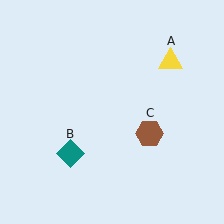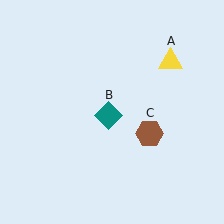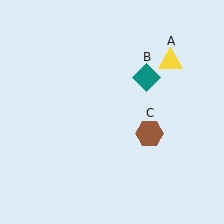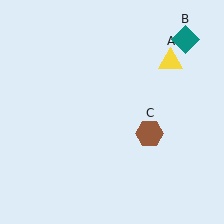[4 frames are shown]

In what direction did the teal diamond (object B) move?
The teal diamond (object B) moved up and to the right.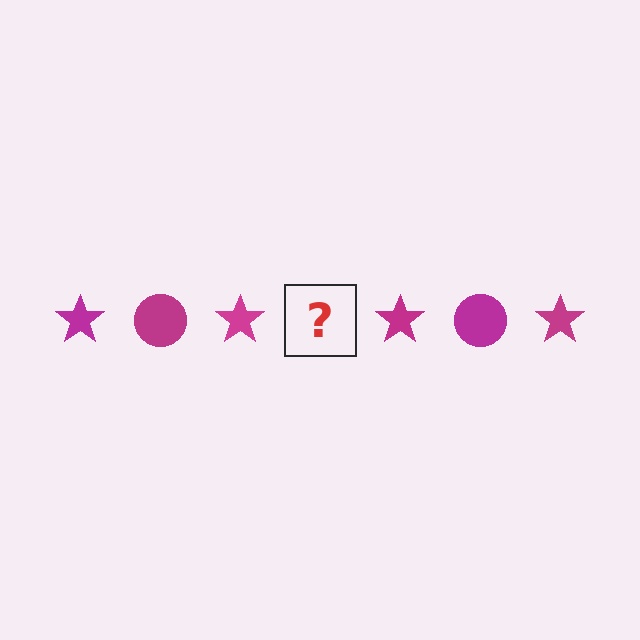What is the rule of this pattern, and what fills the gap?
The rule is that the pattern cycles through star, circle shapes in magenta. The gap should be filled with a magenta circle.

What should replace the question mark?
The question mark should be replaced with a magenta circle.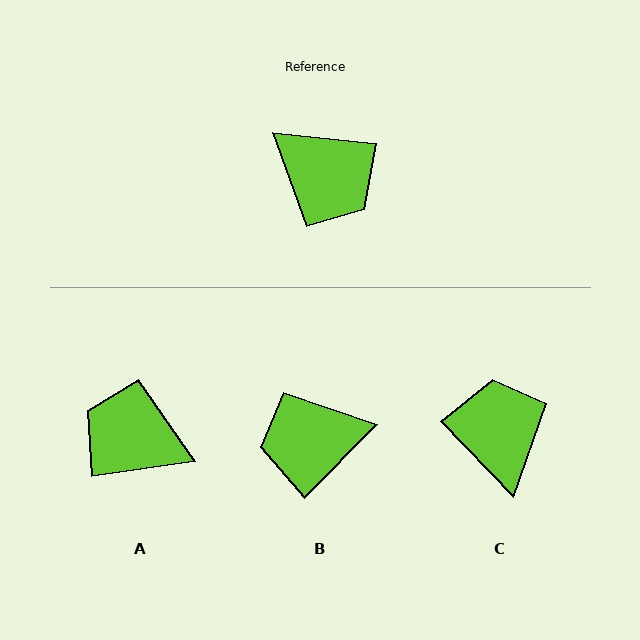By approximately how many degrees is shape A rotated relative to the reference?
Approximately 166 degrees clockwise.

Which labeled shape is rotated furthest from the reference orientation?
A, about 166 degrees away.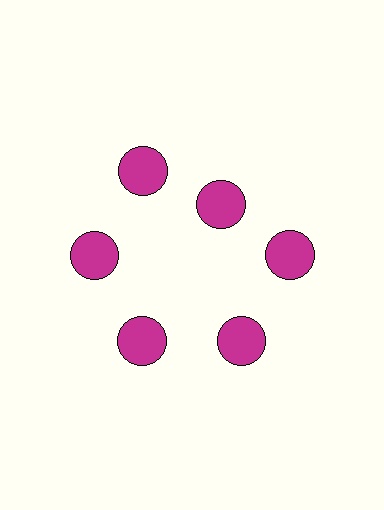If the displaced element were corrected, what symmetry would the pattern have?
It would have 6-fold rotational symmetry — the pattern would map onto itself every 60 degrees.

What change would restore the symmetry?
The symmetry would be restored by moving it outward, back onto the ring so that all 6 circles sit at equal angles and equal distance from the center.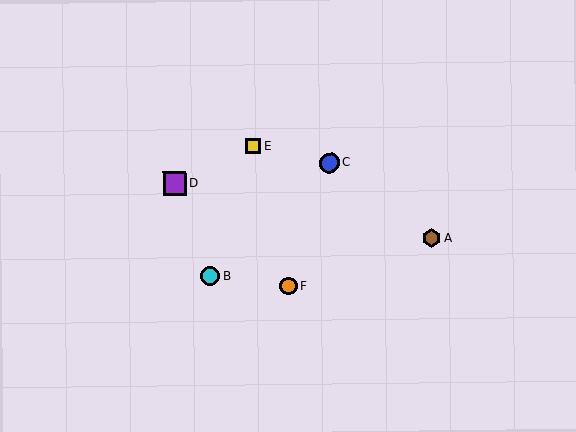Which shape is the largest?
The purple square (labeled D) is the largest.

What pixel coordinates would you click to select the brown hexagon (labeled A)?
Click at (432, 238) to select the brown hexagon A.